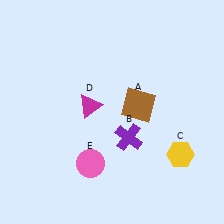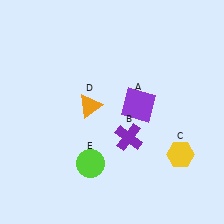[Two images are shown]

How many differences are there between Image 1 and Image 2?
There are 3 differences between the two images.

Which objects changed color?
A changed from brown to purple. D changed from magenta to orange. E changed from pink to lime.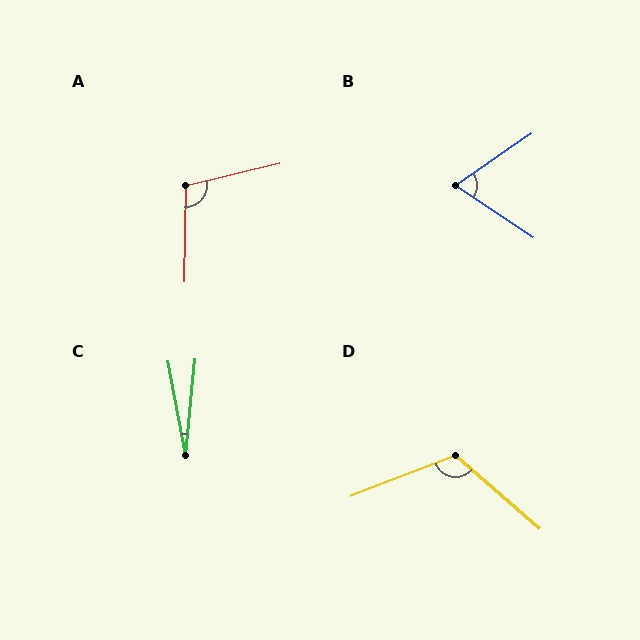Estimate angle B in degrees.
Approximately 68 degrees.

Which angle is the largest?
D, at approximately 118 degrees.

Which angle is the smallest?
C, at approximately 16 degrees.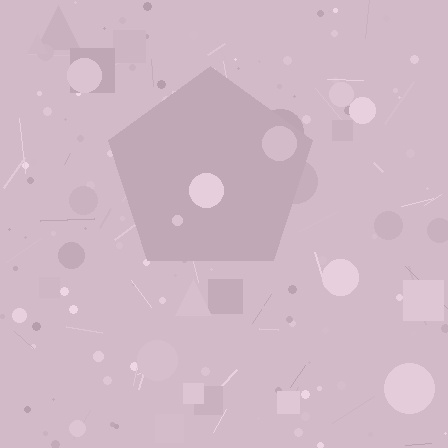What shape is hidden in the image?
A pentagon is hidden in the image.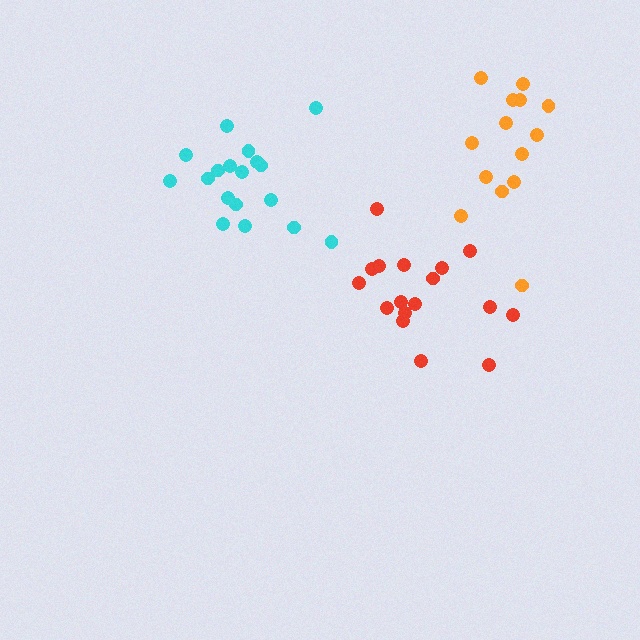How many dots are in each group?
Group 1: 14 dots, Group 2: 17 dots, Group 3: 18 dots (49 total).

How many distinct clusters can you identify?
There are 3 distinct clusters.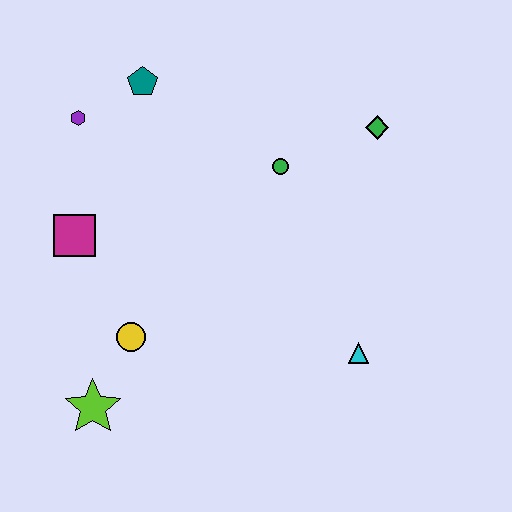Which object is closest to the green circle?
The green diamond is closest to the green circle.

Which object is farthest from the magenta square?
The green diamond is farthest from the magenta square.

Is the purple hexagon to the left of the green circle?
Yes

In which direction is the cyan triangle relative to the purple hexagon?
The cyan triangle is to the right of the purple hexagon.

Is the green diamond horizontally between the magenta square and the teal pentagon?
No